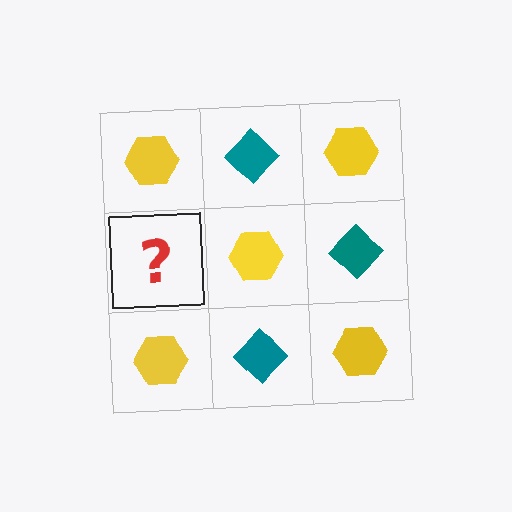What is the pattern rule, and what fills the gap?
The rule is that it alternates yellow hexagon and teal diamond in a checkerboard pattern. The gap should be filled with a teal diamond.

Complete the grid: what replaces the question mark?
The question mark should be replaced with a teal diamond.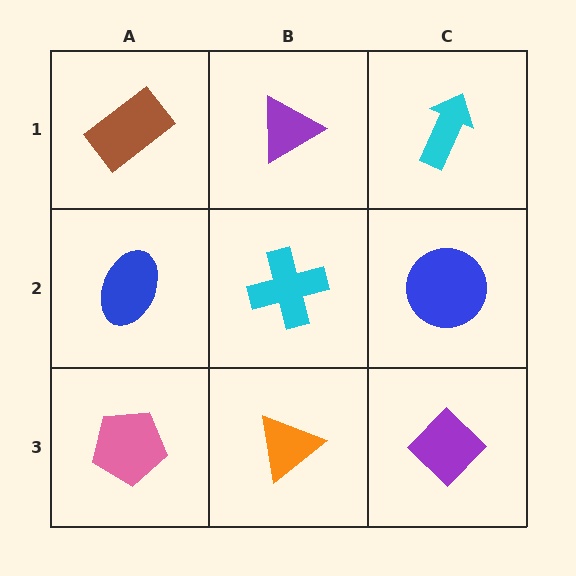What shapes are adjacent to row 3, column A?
A blue ellipse (row 2, column A), an orange triangle (row 3, column B).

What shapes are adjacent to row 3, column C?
A blue circle (row 2, column C), an orange triangle (row 3, column B).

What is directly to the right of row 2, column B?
A blue circle.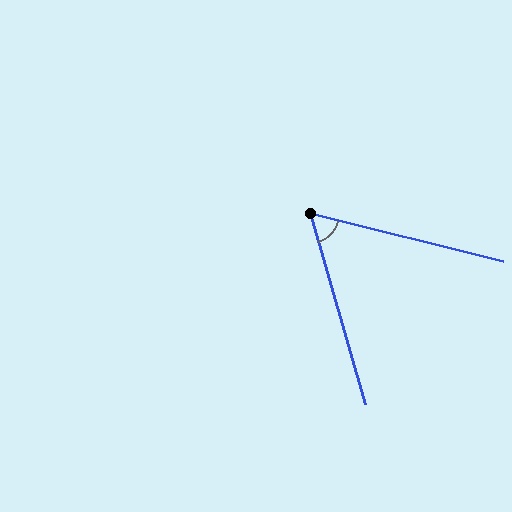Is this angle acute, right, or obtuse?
It is acute.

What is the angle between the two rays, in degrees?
Approximately 60 degrees.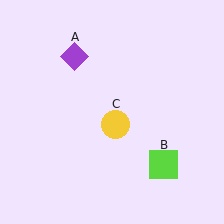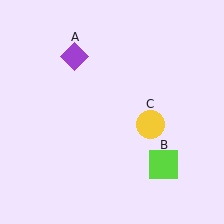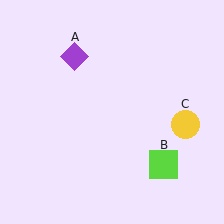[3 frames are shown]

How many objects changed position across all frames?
1 object changed position: yellow circle (object C).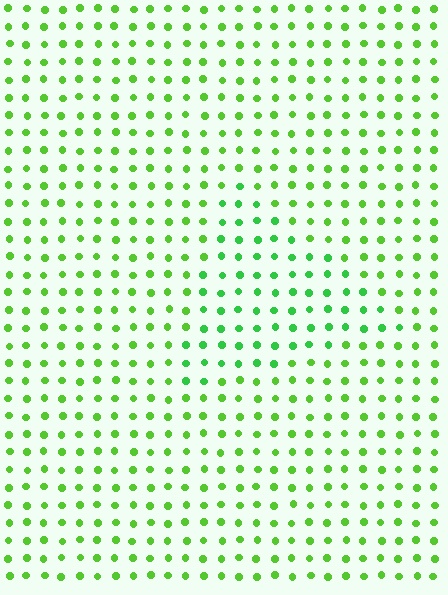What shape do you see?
I see a triangle.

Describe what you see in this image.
The image is filled with small lime elements in a uniform arrangement. A triangle-shaped region is visible where the elements are tinted to a slightly different hue, forming a subtle color boundary.